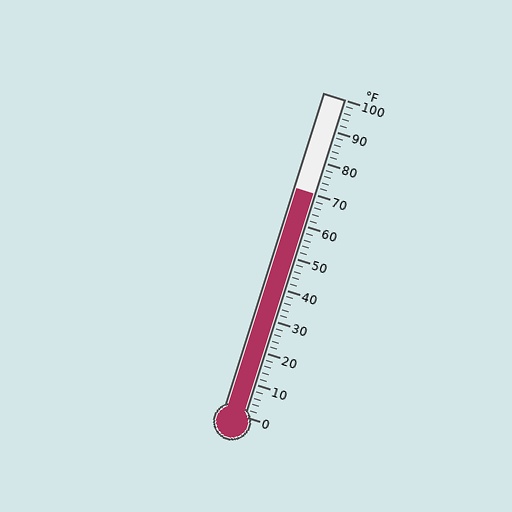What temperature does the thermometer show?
The thermometer shows approximately 70°F.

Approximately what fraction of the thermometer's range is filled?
The thermometer is filled to approximately 70% of its range.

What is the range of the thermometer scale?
The thermometer scale ranges from 0°F to 100°F.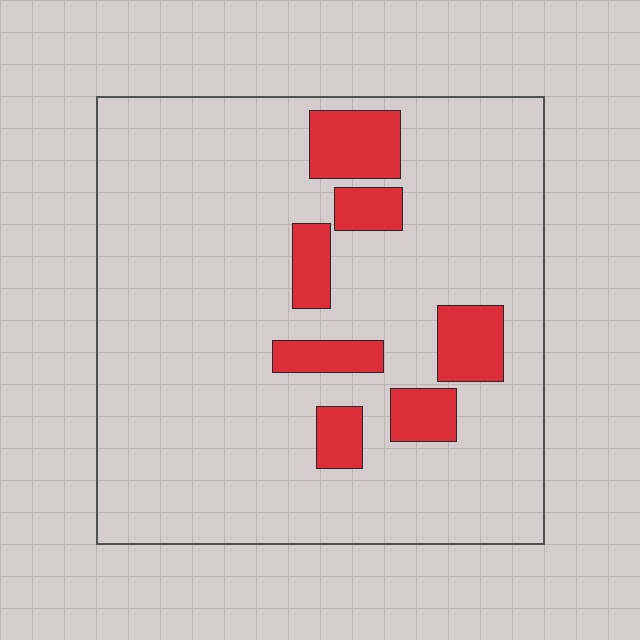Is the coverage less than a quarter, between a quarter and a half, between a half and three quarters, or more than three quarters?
Less than a quarter.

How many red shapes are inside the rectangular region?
7.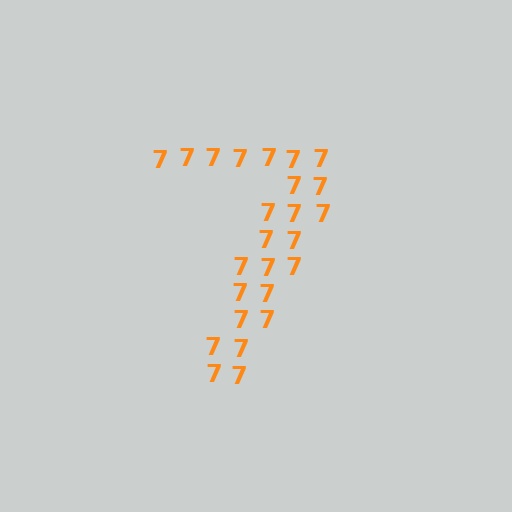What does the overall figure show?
The overall figure shows the digit 7.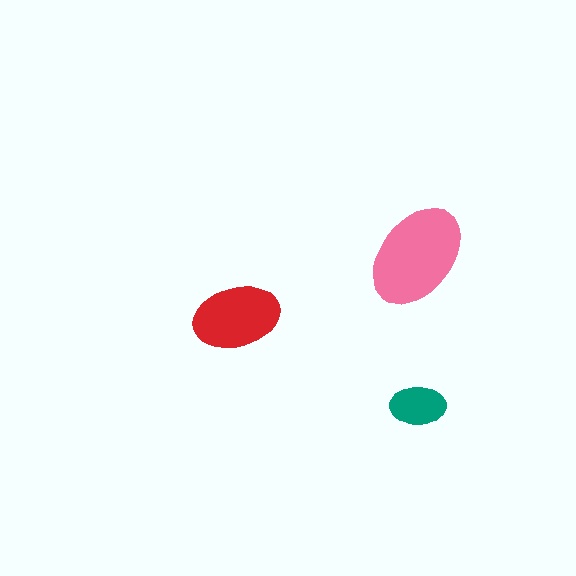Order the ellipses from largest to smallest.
the pink one, the red one, the teal one.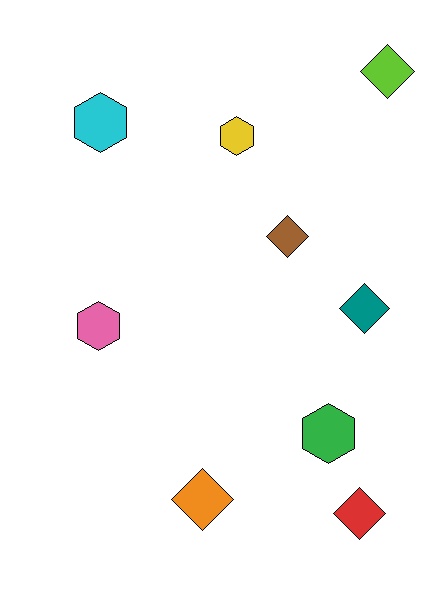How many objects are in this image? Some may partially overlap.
There are 9 objects.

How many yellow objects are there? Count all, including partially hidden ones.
There is 1 yellow object.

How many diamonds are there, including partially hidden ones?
There are 5 diamonds.